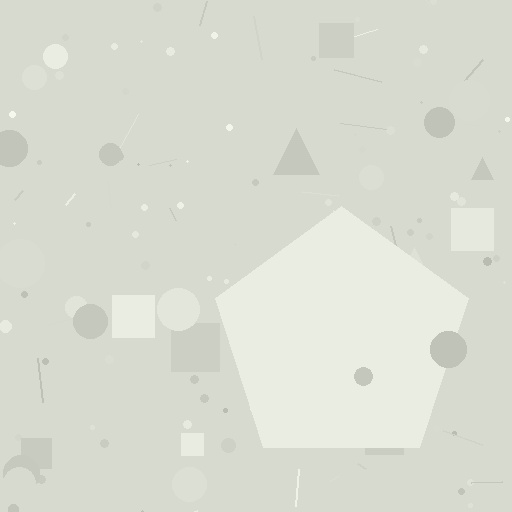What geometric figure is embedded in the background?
A pentagon is embedded in the background.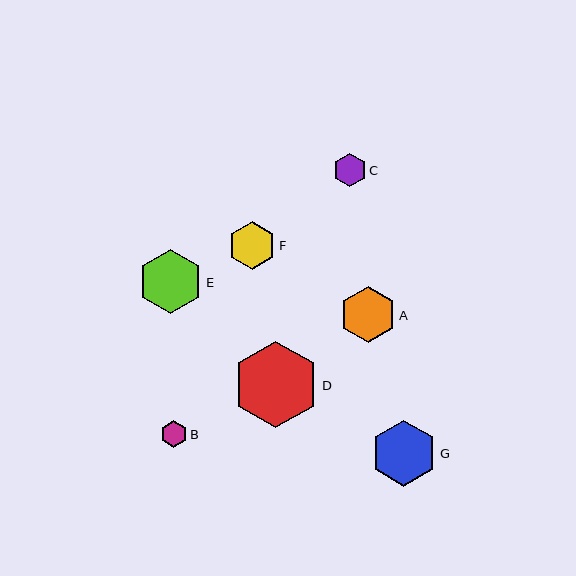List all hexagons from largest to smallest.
From largest to smallest: D, G, E, A, F, C, B.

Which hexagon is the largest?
Hexagon D is the largest with a size of approximately 86 pixels.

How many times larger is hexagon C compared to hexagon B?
Hexagon C is approximately 1.2 times the size of hexagon B.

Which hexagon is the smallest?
Hexagon B is the smallest with a size of approximately 27 pixels.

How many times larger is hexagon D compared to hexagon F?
Hexagon D is approximately 1.8 times the size of hexagon F.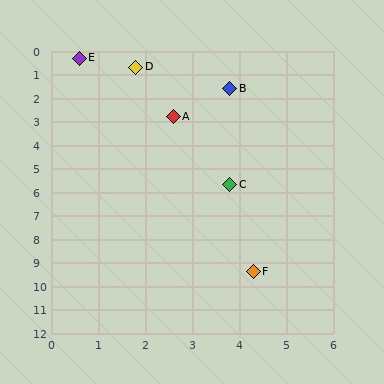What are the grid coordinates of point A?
Point A is at approximately (2.6, 2.8).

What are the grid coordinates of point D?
Point D is at approximately (1.8, 0.7).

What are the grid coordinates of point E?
Point E is at approximately (0.6, 0.3).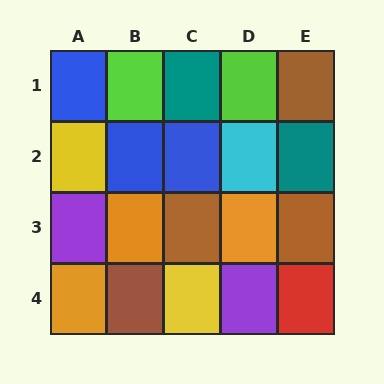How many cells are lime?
2 cells are lime.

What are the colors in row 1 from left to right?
Blue, lime, teal, lime, brown.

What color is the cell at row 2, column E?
Teal.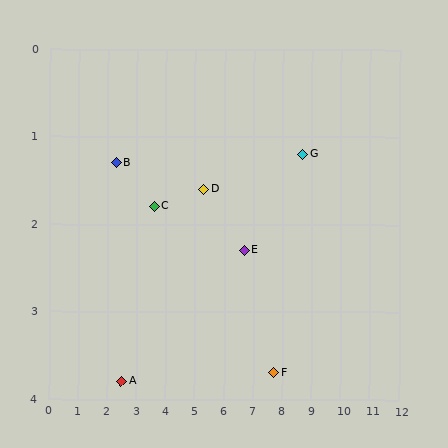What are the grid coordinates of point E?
Point E is at approximately (6.7, 2.3).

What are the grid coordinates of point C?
Point C is at approximately (3.6, 1.8).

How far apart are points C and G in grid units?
Points C and G are about 5.1 grid units apart.